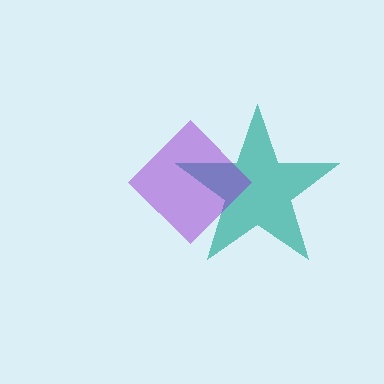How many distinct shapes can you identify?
There are 2 distinct shapes: a teal star, a purple diamond.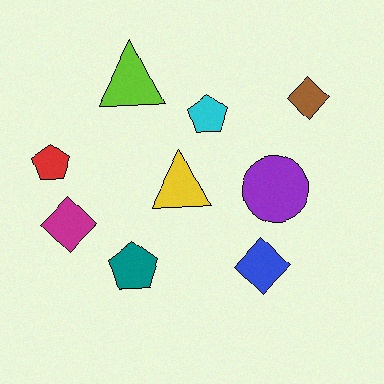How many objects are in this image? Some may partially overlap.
There are 9 objects.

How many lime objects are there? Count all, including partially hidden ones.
There is 1 lime object.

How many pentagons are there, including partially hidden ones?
There are 3 pentagons.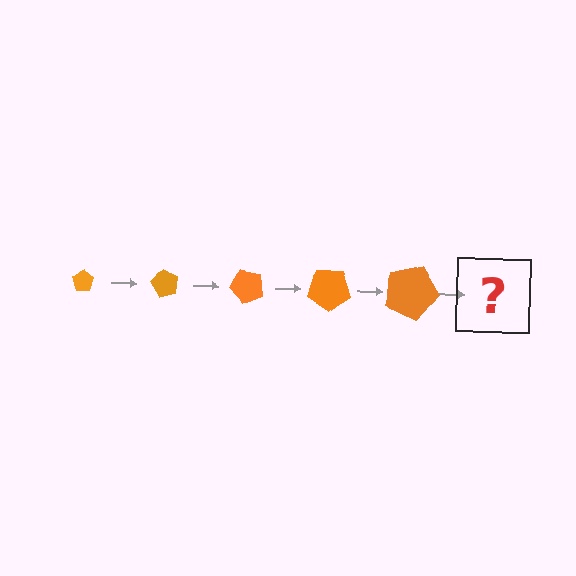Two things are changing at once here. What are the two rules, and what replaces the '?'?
The two rules are that the pentagon grows larger each step and it rotates 60 degrees each step. The '?' should be a pentagon, larger than the previous one and rotated 300 degrees from the start.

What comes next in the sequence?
The next element should be a pentagon, larger than the previous one and rotated 300 degrees from the start.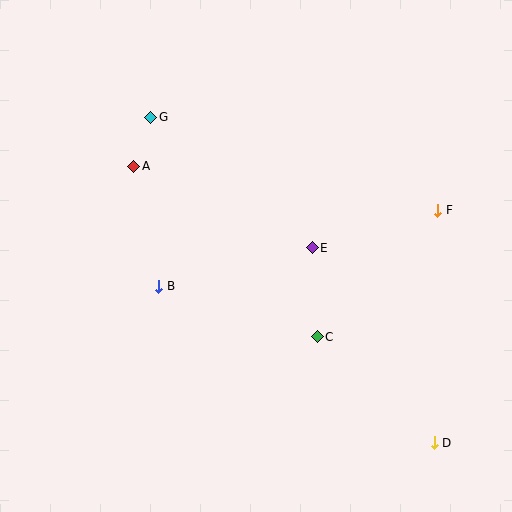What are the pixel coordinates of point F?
Point F is at (438, 210).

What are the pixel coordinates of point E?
Point E is at (312, 248).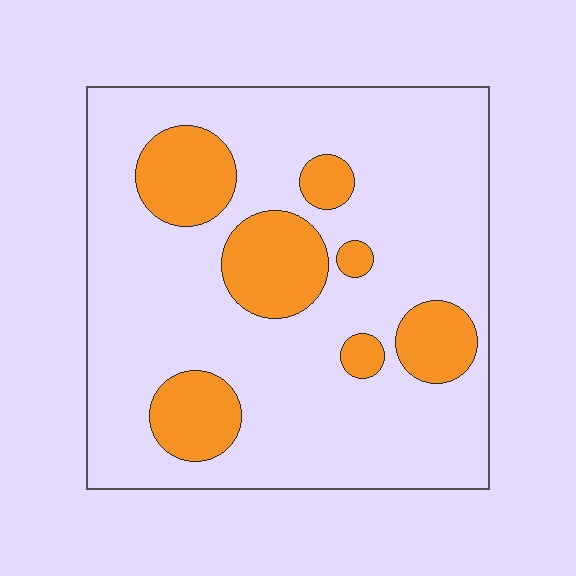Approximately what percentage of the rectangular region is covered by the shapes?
Approximately 20%.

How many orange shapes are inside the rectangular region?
7.